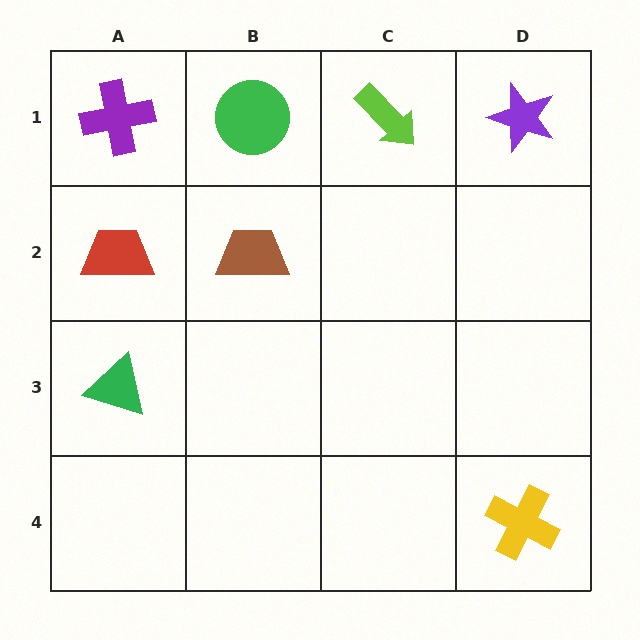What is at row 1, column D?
A purple star.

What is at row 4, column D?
A yellow cross.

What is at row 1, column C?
A lime arrow.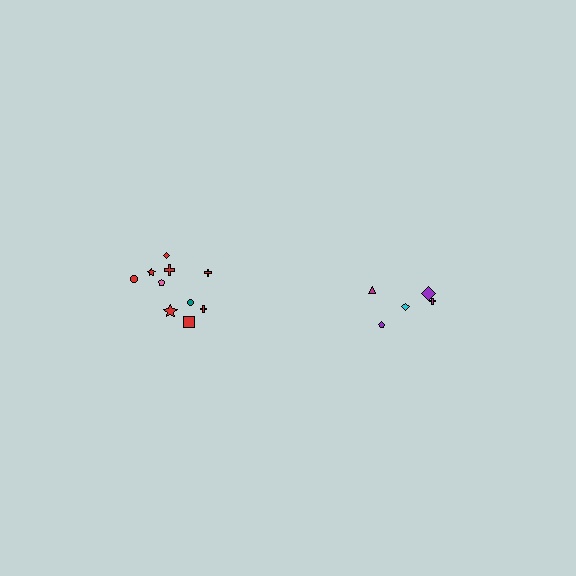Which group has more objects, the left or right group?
The left group.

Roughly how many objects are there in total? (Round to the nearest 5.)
Roughly 15 objects in total.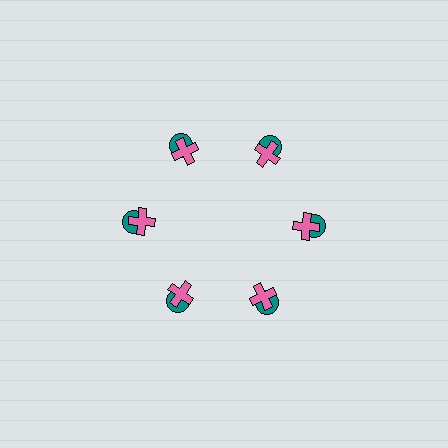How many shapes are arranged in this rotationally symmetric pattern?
There are 12 shapes, arranged in 6 groups of 2.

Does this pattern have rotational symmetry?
Yes, this pattern has 6-fold rotational symmetry. It looks the same after rotating 60 degrees around the center.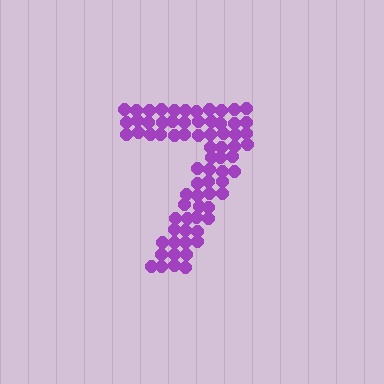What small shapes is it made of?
It is made of small circles.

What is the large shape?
The large shape is the digit 7.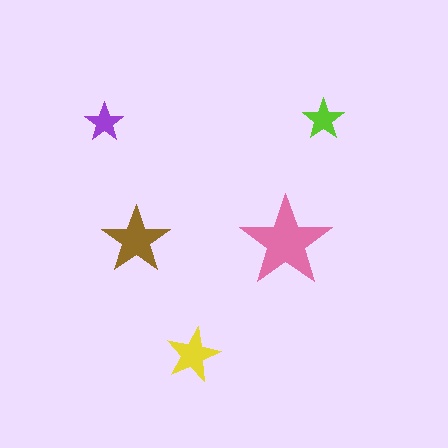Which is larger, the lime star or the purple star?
The lime one.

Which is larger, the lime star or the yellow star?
The yellow one.